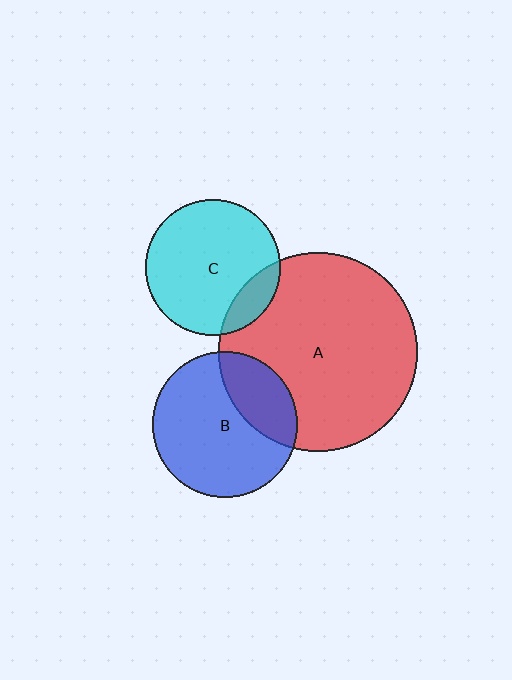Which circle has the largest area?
Circle A (red).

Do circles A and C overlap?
Yes.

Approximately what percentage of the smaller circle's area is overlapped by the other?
Approximately 15%.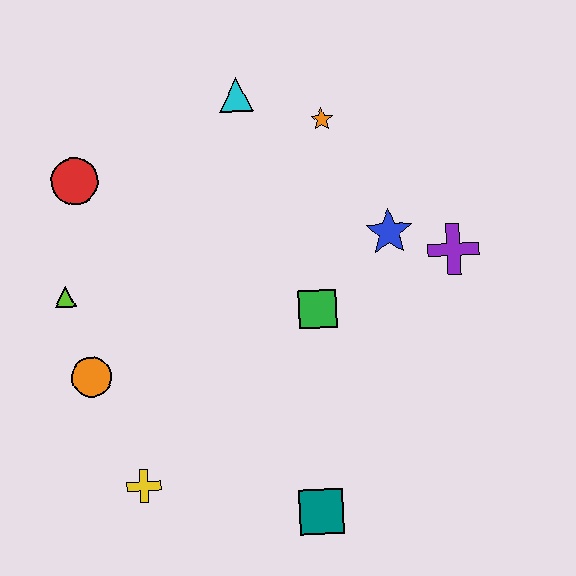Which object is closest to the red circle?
The lime triangle is closest to the red circle.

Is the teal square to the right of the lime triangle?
Yes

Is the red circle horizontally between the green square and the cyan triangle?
No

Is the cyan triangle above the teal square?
Yes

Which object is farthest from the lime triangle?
The purple cross is farthest from the lime triangle.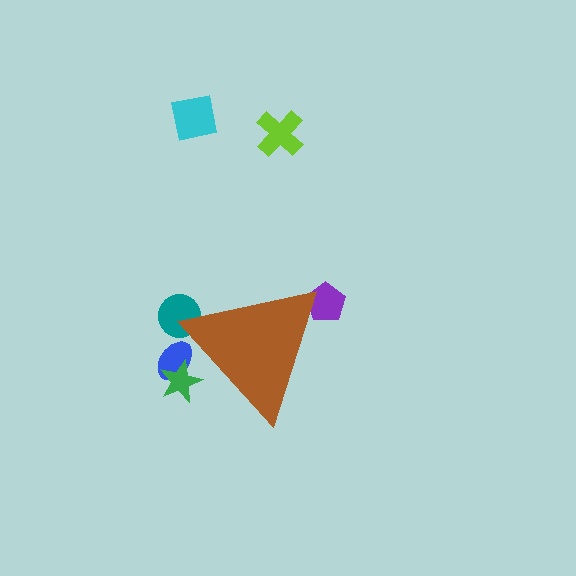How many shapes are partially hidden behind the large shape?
4 shapes are partially hidden.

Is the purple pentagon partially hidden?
Yes, the purple pentagon is partially hidden behind the brown triangle.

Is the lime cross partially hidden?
No, the lime cross is fully visible.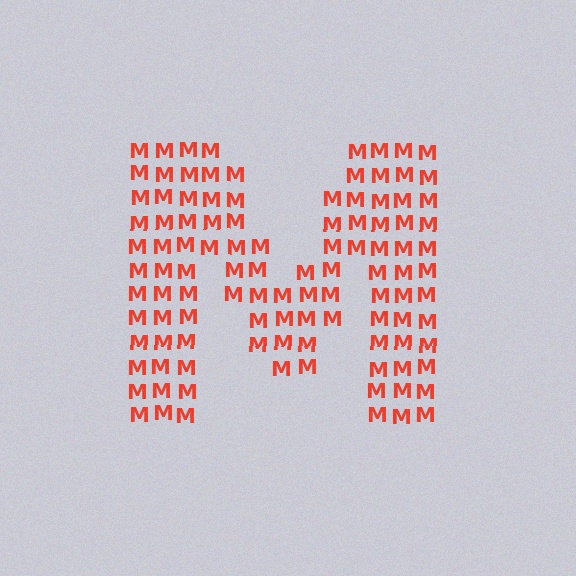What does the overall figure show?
The overall figure shows the letter M.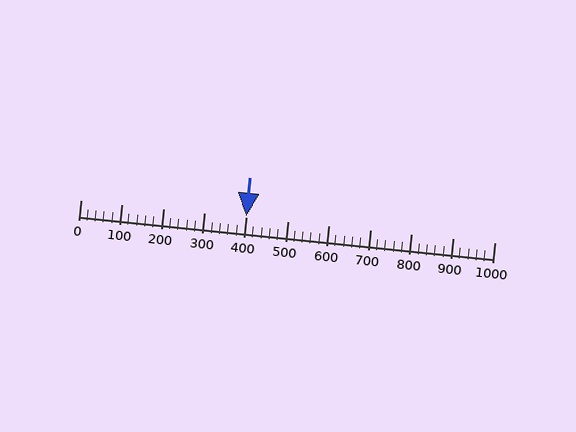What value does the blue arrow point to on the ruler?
The blue arrow points to approximately 401.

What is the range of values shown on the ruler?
The ruler shows values from 0 to 1000.